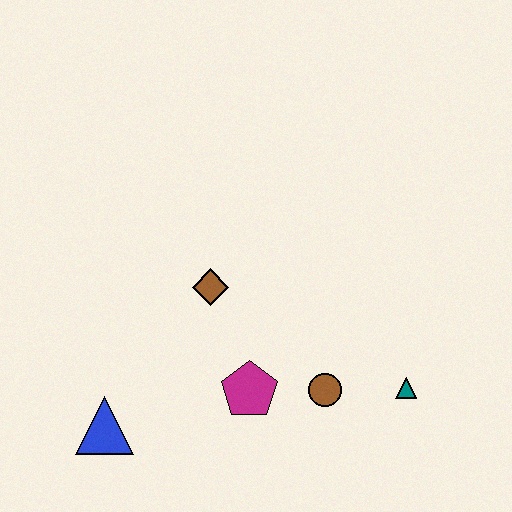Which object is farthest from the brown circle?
The blue triangle is farthest from the brown circle.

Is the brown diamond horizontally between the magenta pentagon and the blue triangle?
Yes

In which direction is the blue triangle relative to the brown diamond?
The blue triangle is below the brown diamond.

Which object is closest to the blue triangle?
The magenta pentagon is closest to the blue triangle.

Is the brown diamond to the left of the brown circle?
Yes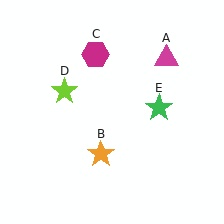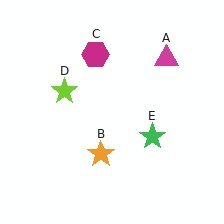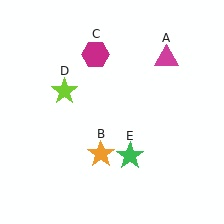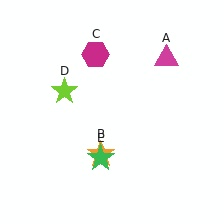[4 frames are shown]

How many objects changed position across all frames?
1 object changed position: green star (object E).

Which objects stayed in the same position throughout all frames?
Magenta triangle (object A) and orange star (object B) and magenta hexagon (object C) and lime star (object D) remained stationary.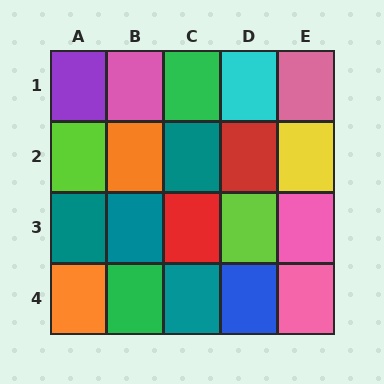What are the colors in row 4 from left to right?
Orange, green, teal, blue, pink.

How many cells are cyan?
1 cell is cyan.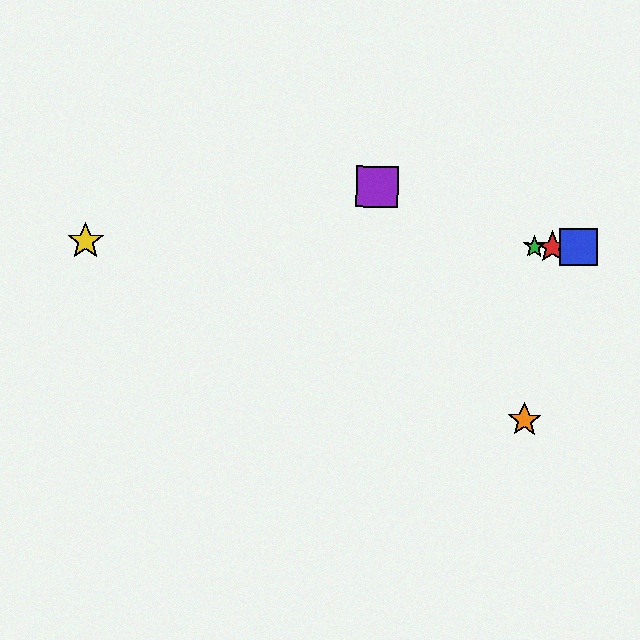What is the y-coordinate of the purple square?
The purple square is at y≈186.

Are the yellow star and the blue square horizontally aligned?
Yes, both are at y≈241.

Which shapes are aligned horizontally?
The red star, the blue square, the green star, the yellow star are aligned horizontally.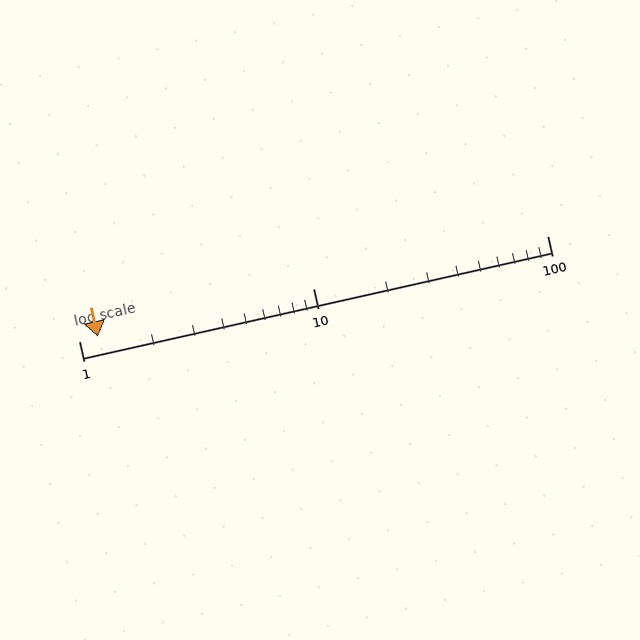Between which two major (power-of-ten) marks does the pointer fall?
The pointer is between 1 and 10.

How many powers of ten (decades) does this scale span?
The scale spans 2 decades, from 1 to 100.